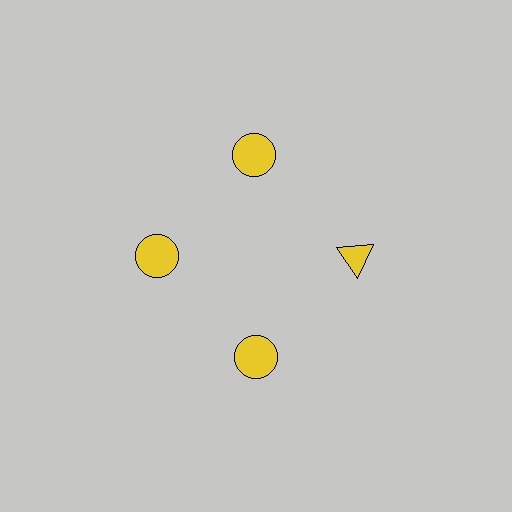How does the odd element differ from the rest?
It has a different shape: triangle instead of circle.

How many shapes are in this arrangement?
There are 4 shapes arranged in a ring pattern.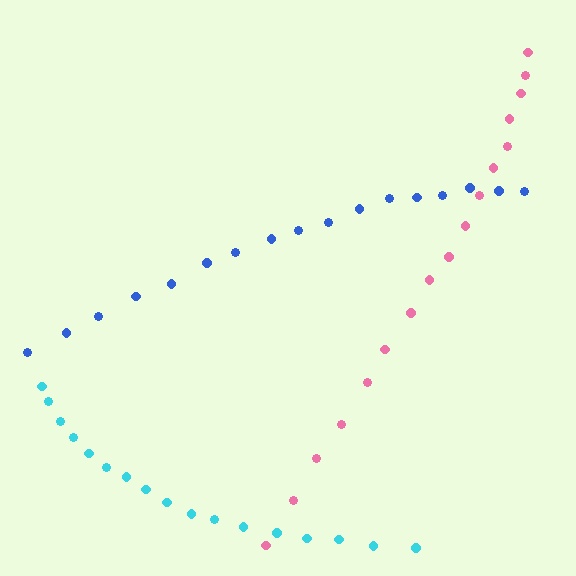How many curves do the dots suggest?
There are 3 distinct paths.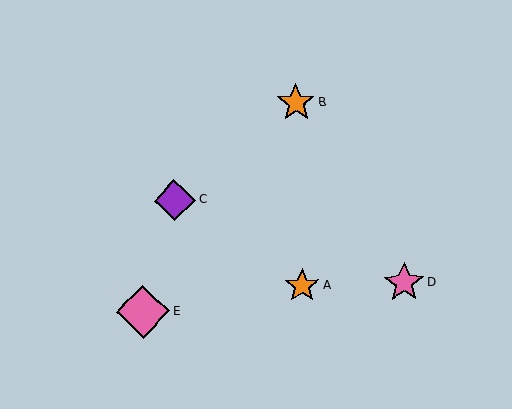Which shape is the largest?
The pink diamond (labeled E) is the largest.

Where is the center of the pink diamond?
The center of the pink diamond is at (143, 312).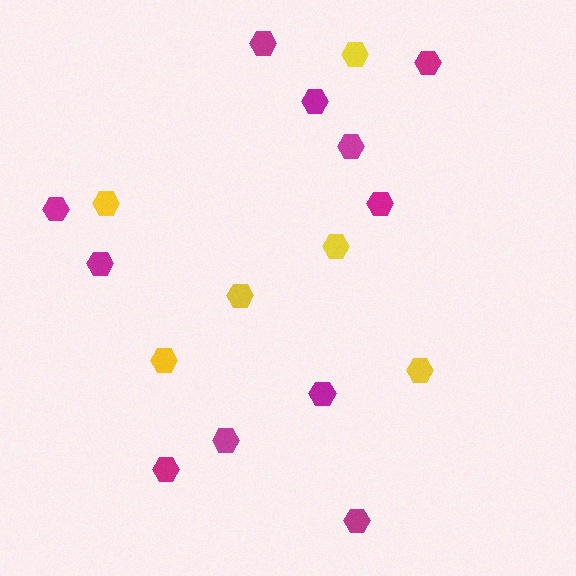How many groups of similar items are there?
There are 2 groups: one group of yellow hexagons (6) and one group of magenta hexagons (11).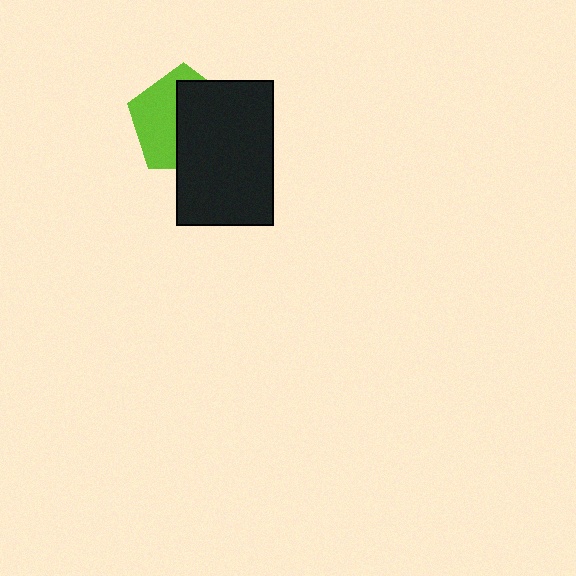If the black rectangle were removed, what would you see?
You would see the complete lime pentagon.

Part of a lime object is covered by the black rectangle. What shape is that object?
It is a pentagon.